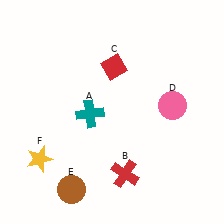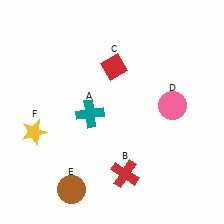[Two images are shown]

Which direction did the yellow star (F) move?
The yellow star (F) moved up.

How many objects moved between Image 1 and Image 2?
1 object moved between the two images.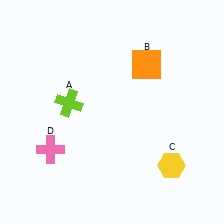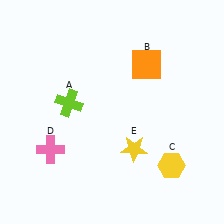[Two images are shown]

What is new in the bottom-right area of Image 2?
A yellow star (E) was added in the bottom-right area of Image 2.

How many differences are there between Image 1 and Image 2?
There is 1 difference between the two images.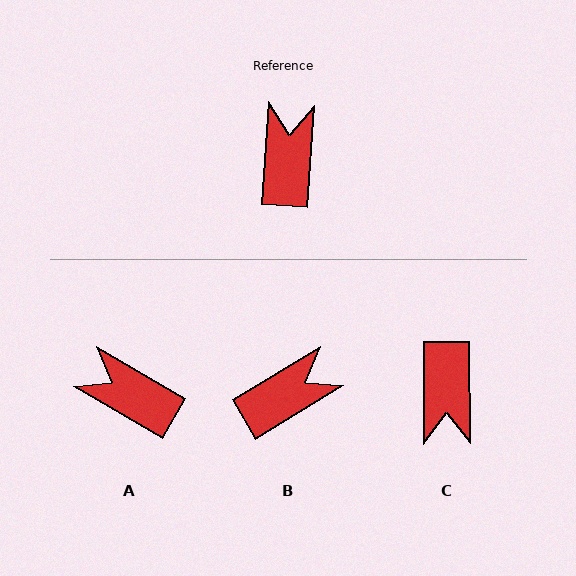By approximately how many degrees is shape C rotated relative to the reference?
Approximately 176 degrees clockwise.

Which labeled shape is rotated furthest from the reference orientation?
C, about 176 degrees away.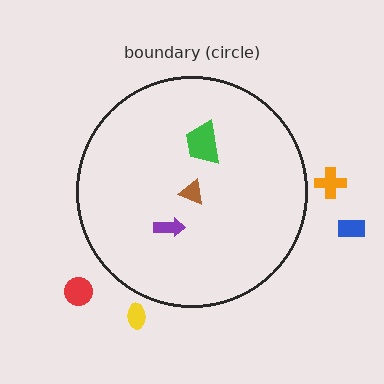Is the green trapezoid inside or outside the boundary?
Inside.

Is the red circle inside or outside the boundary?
Outside.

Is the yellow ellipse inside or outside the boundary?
Outside.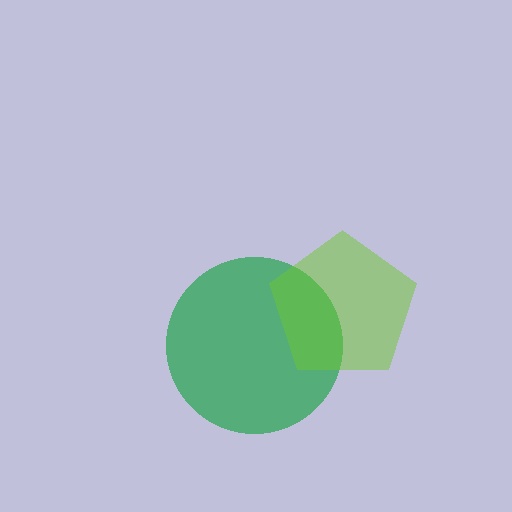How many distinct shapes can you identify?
There are 2 distinct shapes: a green circle, a lime pentagon.